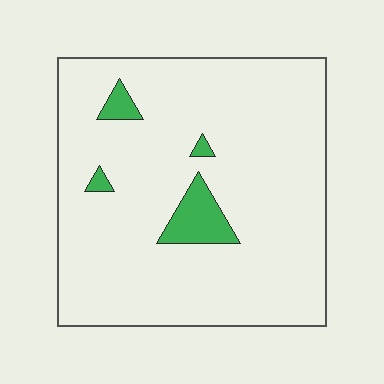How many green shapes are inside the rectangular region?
4.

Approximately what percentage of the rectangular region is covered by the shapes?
Approximately 5%.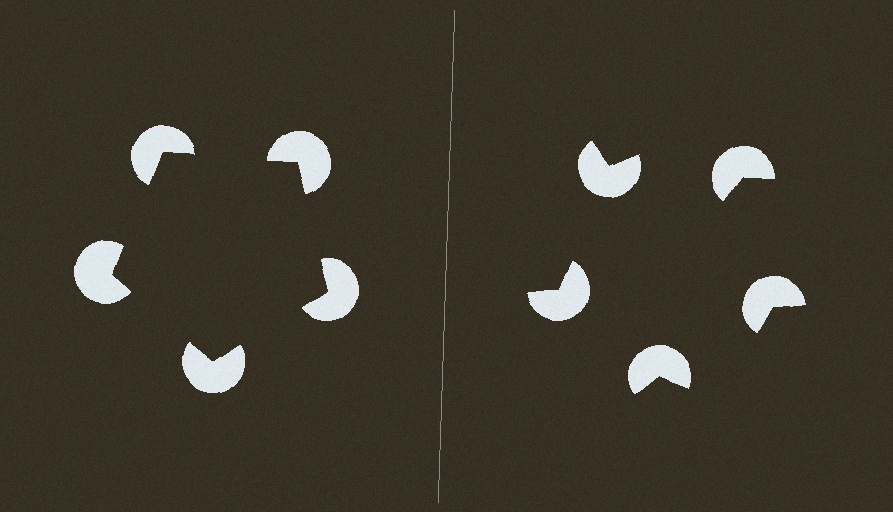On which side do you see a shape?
An illusory pentagon appears on the left side. On the right side the wedge cuts are rotated, so no coherent shape forms.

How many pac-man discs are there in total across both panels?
10 — 5 on each side.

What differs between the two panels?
The pac-man discs are positioned identically on both sides; only the wedge orientations differ. On the left they align to a pentagon; on the right they are misaligned.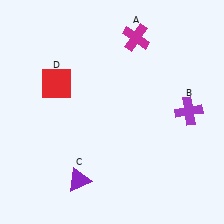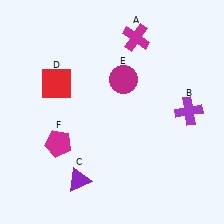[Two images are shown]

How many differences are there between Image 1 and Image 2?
There are 2 differences between the two images.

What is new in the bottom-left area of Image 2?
A magenta pentagon (F) was added in the bottom-left area of Image 2.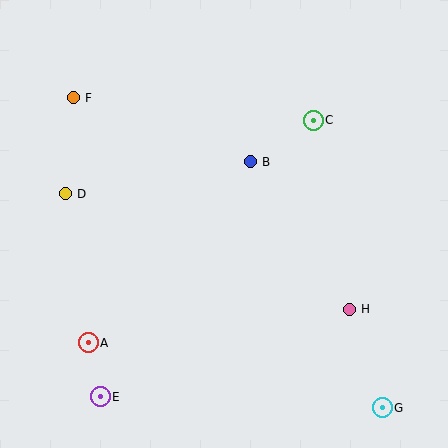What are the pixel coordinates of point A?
Point A is at (88, 343).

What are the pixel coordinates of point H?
Point H is at (349, 309).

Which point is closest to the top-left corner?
Point F is closest to the top-left corner.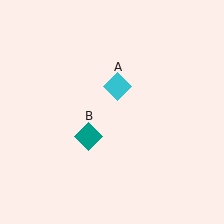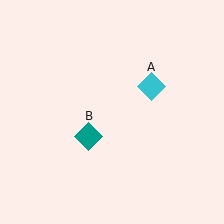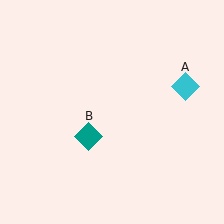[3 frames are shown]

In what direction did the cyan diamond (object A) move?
The cyan diamond (object A) moved right.